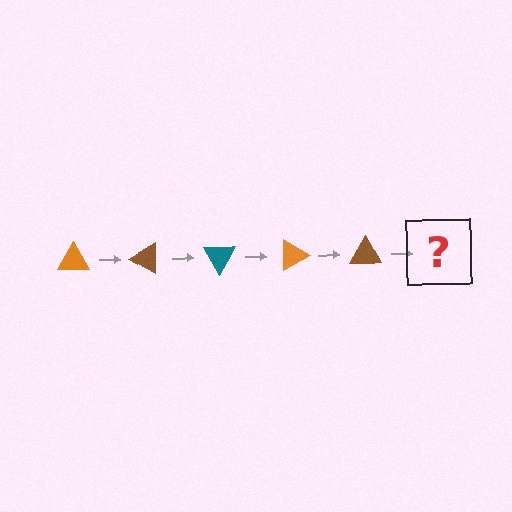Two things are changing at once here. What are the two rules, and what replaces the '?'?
The two rules are that it rotates 30 degrees each step and the color cycles through orange, brown, and teal. The '?' should be a teal triangle, rotated 150 degrees from the start.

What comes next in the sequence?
The next element should be a teal triangle, rotated 150 degrees from the start.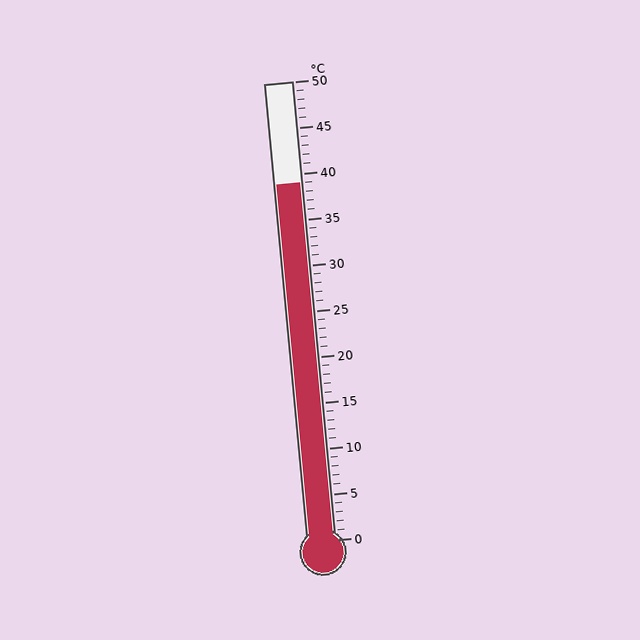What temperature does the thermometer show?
The thermometer shows approximately 39°C.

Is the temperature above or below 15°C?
The temperature is above 15°C.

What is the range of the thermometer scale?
The thermometer scale ranges from 0°C to 50°C.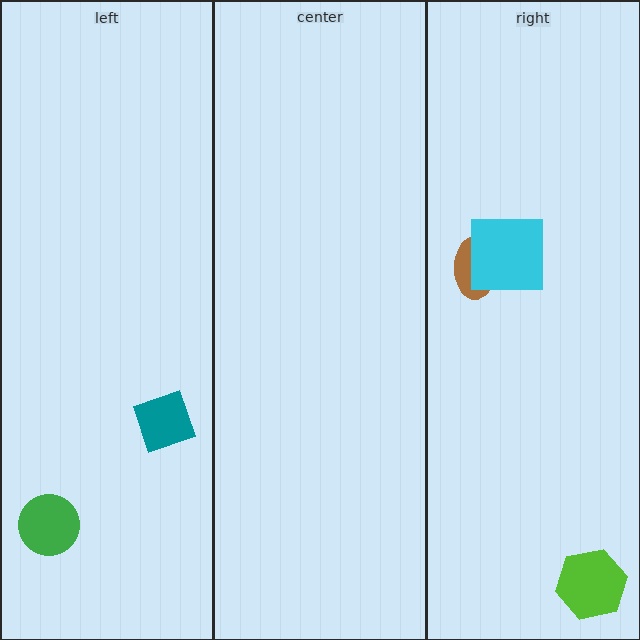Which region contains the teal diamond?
The left region.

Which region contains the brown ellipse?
The right region.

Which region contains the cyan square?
The right region.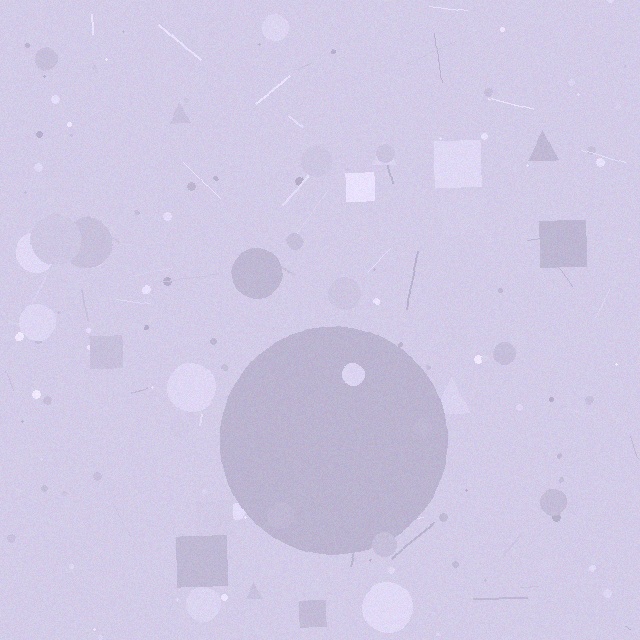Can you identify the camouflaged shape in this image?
The camouflaged shape is a circle.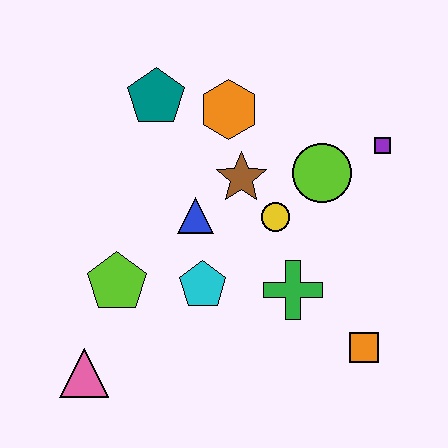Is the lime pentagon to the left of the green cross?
Yes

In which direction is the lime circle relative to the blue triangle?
The lime circle is to the right of the blue triangle.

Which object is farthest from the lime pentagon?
The purple square is farthest from the lime pentagon.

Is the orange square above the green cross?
No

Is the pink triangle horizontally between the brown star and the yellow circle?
No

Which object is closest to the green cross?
The yellow circle is closest to the green cross.